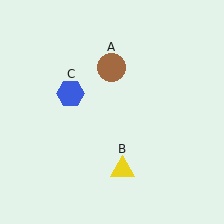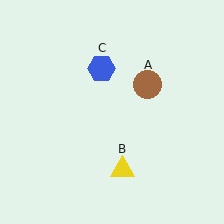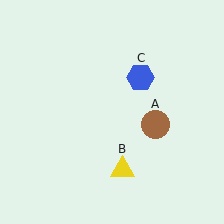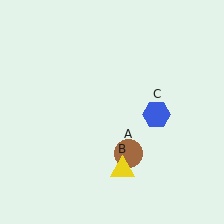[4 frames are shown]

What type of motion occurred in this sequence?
The brown circle (object A), blue hexagon (object C) rotated clockwise around the center of the scene.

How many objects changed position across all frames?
2 objects changed position: brown circle (object A), blue hexagon (object C).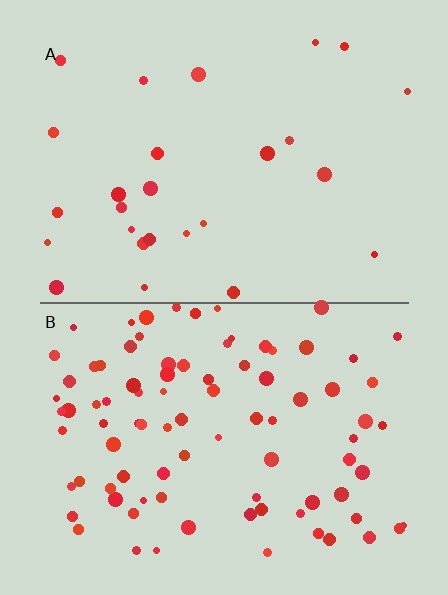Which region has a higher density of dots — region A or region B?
B (the bottom).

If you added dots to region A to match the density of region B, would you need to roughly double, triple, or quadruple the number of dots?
Approximately triple.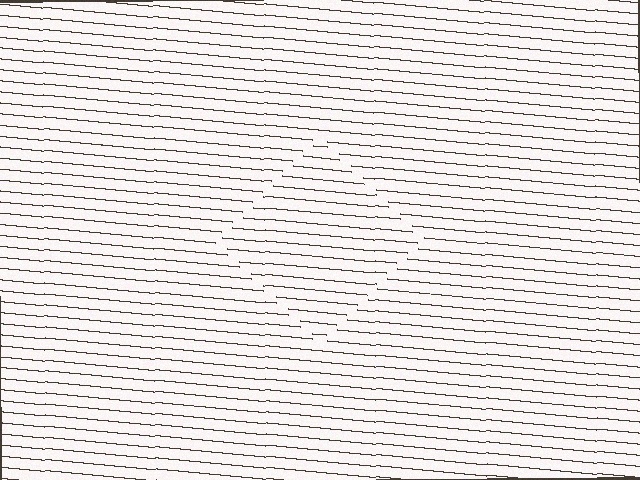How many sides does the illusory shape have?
4 sides — the line-ends trace a square.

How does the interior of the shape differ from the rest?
The interior of the shape contains the same grating, shifted by half a period — the contour is defined by the phase discontinuity where line-ends from the inner and outer gratings abut.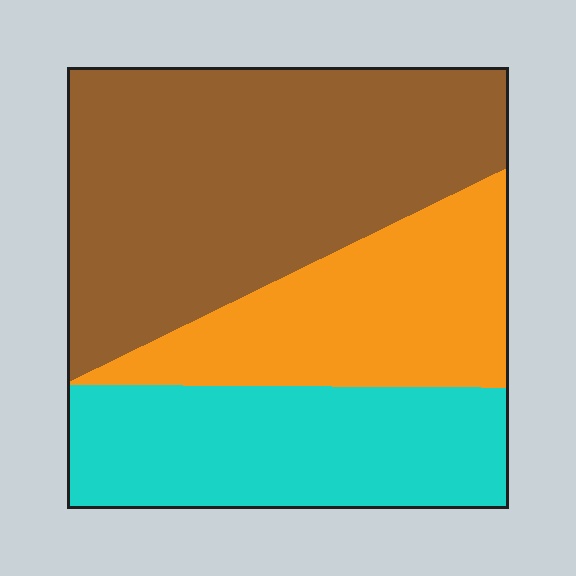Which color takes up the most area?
Brown, at roughly 45%.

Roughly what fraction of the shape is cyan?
Cyan takes up between a sixth and a third of the shape.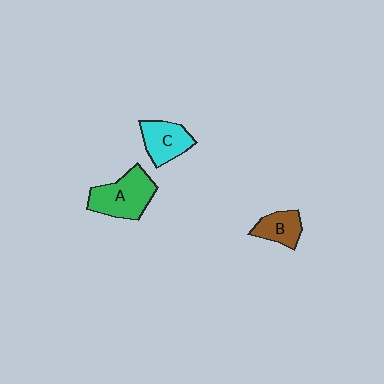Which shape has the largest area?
Shape A (green).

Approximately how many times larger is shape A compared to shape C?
Approximately 1.4 times.